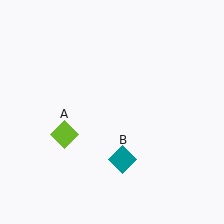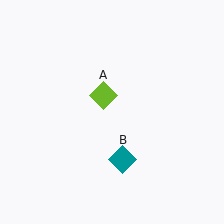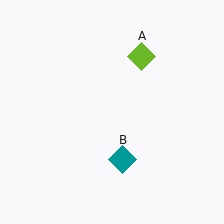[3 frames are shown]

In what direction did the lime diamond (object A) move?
The lime diamond (object A) moved up and to the right.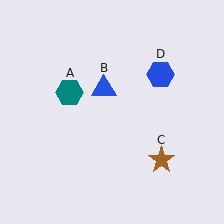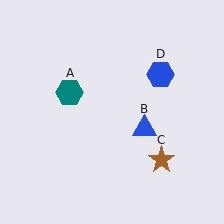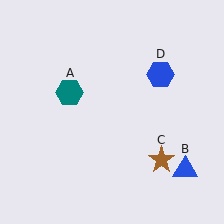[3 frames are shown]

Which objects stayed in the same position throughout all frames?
Teal hexagon (object A) and brown star (object C) and blue hexagon (object D) remained stationary.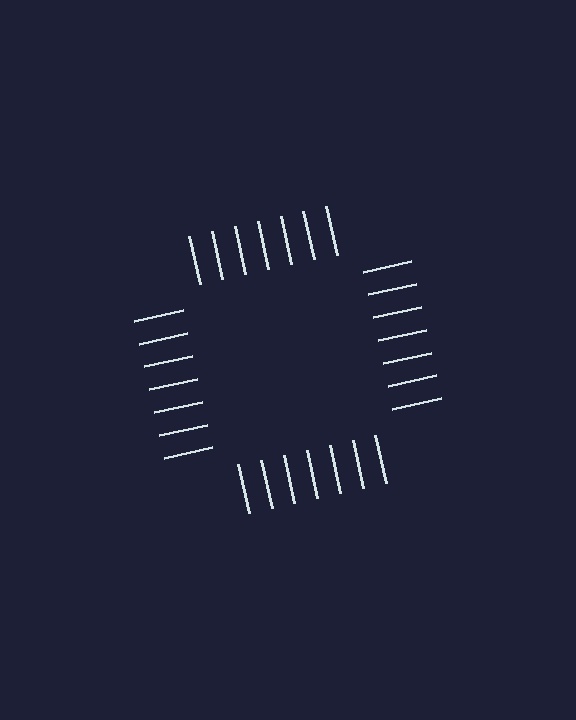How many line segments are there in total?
28 — 7 along each of the 4 edges.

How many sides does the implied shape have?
4 sides — the line-ends trace a square.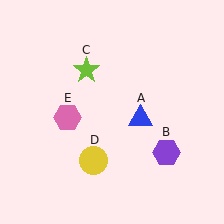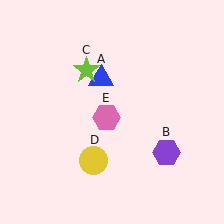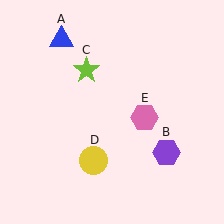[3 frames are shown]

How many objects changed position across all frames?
2 objects changed position: blue triangle (object A), pink hexagon (object E).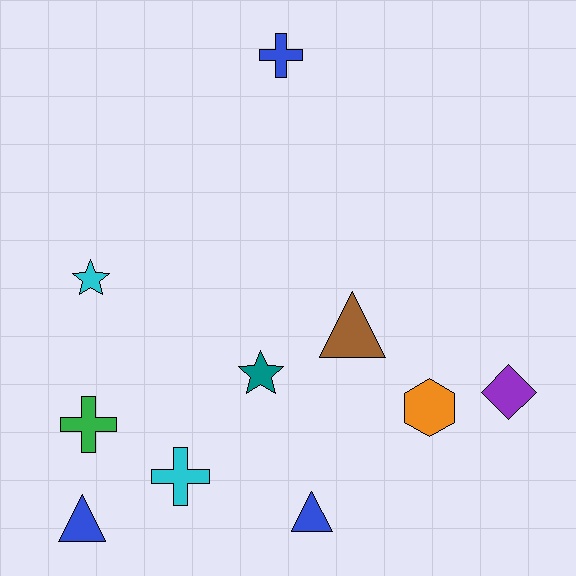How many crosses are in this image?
There are 3 crosses.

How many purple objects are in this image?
There is 1 purple object.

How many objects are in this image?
There are 10 objects.